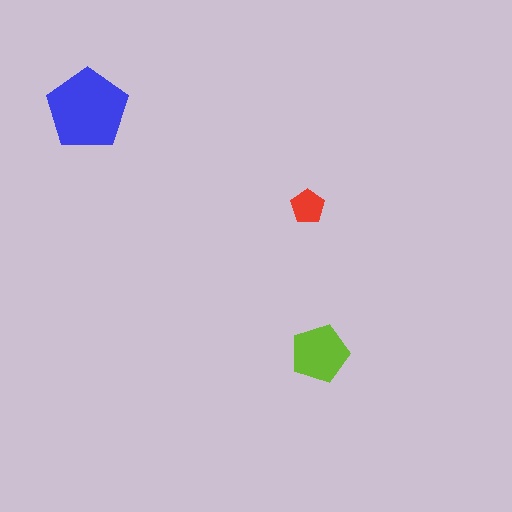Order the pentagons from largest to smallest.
the blue one, the lime one, the red one.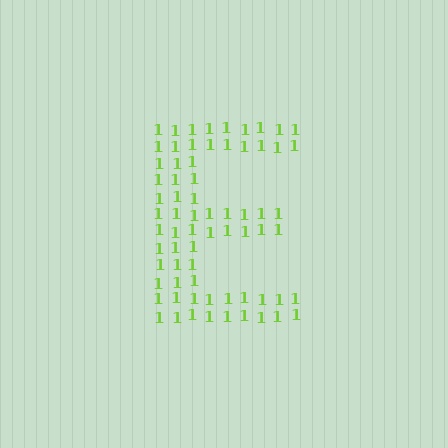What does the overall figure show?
The overall figure shows the letter E.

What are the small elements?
The small elements are digit 1's.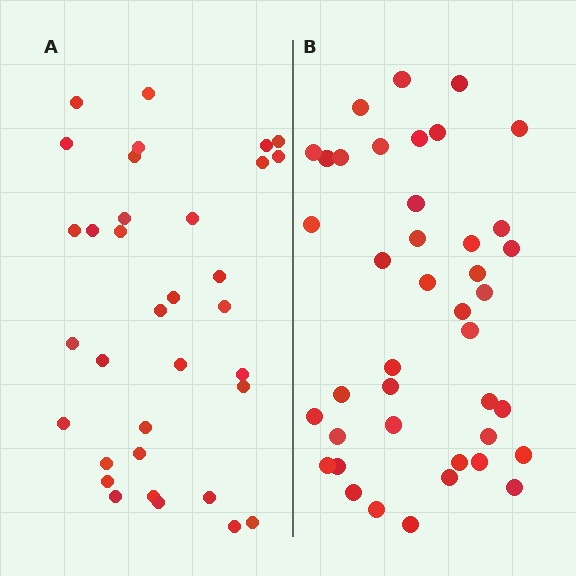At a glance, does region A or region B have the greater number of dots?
Region B (the right region) has more dots.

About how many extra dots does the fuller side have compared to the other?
Region B has roughly 8 or so more dots than region A.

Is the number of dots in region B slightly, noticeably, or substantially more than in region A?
Region B has only slightly more — the two regions are fairly close. The ratio is roughly 1.2 to 1.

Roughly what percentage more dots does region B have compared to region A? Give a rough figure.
About 20% more.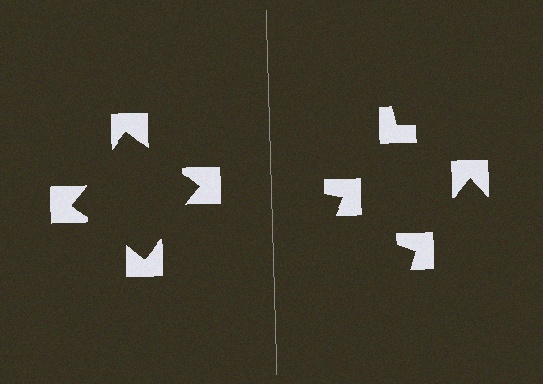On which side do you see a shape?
An illusory square appears on the left side. On the right side the wedge cuts are rotated, so no coherent shape forms.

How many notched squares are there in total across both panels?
8 — 4 on each side.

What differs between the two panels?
The notched squares are positioned identically on both sides; only the wedge orientations differ. On the left they align to a square; on the right they are misaligned.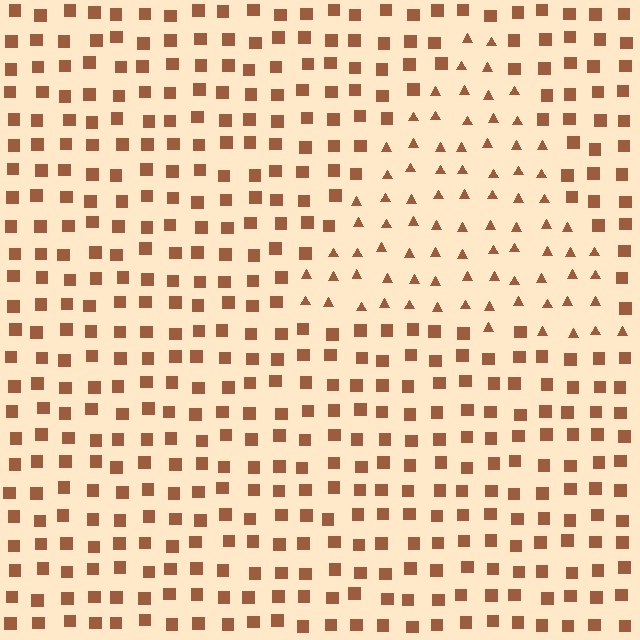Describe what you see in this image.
The image is filled with small brown elements arranged in a uniform grid. A triangle-shaped region contains triangles, while the surrounding area contains squares. The boundary is defined purely by the change in element shape.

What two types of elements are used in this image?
The image uses triangles inside the triangle region and squares outside it.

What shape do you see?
I see a triangle.